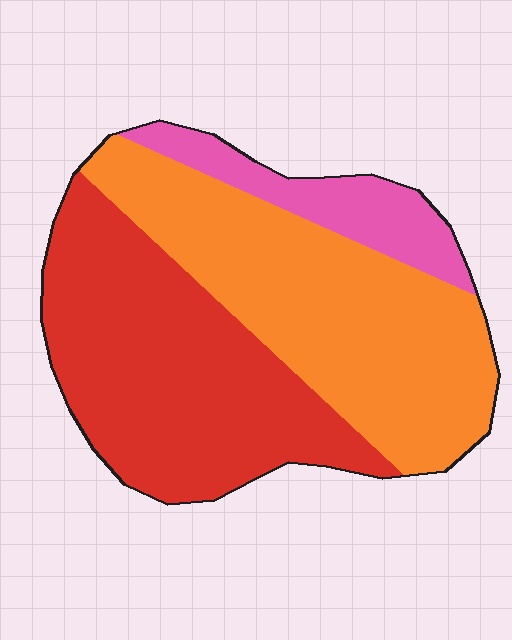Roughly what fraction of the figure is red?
Red covers 43% of the figure.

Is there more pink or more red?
Red.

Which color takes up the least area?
Pink, at roughly 15%.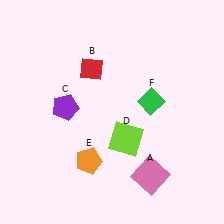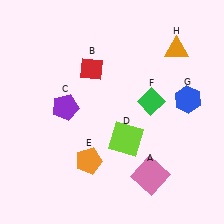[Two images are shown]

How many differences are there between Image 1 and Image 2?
There are 2 differences between the two images.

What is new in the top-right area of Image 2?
An orange triangle (H) was added in the top-right area of Image 2.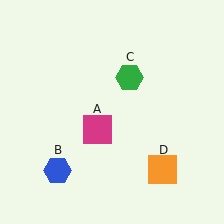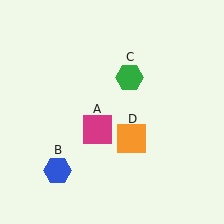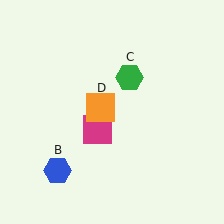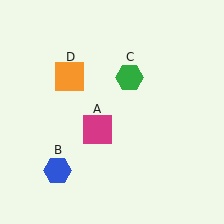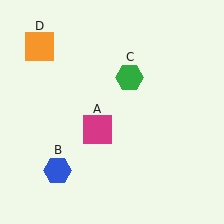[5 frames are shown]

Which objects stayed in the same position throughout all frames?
Magenta square (object A) and blue hexagon (object B) and green hexagon (object C) remained stationary.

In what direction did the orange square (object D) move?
The orange square (object D) moved up and to the left.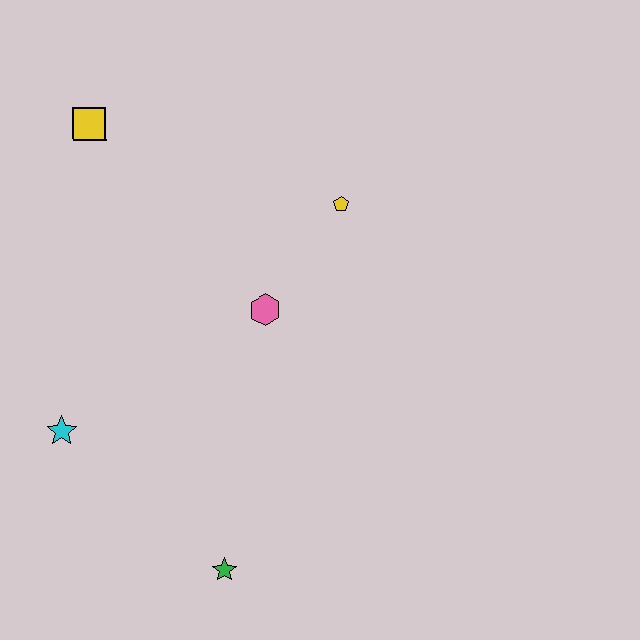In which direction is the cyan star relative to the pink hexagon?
The cyan star is to the left of the pink hexagon.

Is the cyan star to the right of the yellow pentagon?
No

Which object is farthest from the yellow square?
The green star is farthest from the yellow square.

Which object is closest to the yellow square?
The pink hexagon is closest to the yellow square.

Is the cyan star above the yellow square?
No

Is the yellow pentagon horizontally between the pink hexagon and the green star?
No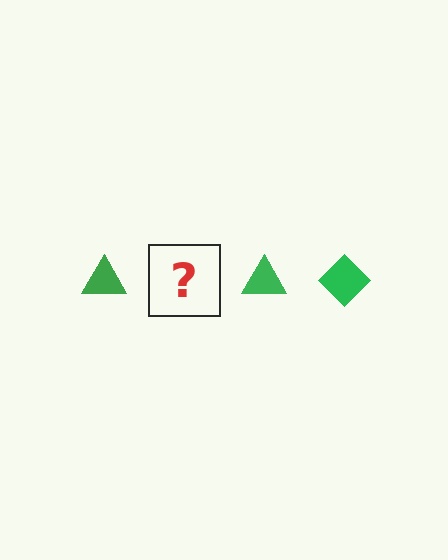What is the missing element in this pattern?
The missing element is a green diamond.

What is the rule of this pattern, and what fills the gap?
The rule is that the pattern cycles through triangle, diamond shapes in green. The gap should be filled with a green diamond.